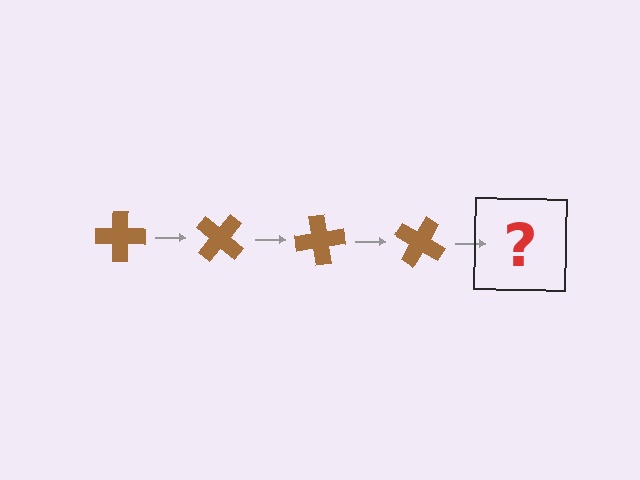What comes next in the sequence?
The next element should be a brown cross rotated 160 degrees.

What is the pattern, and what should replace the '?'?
The pattern is that the cross rotates 40 degrees each step. The '?' should be a brown cross rotated 160 degrees.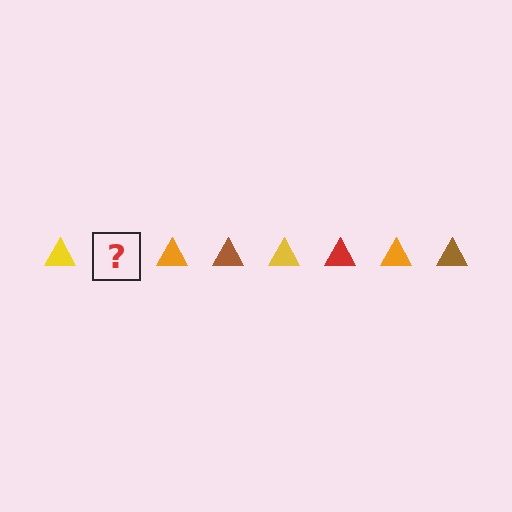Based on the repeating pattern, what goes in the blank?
The blank should be a red triangle.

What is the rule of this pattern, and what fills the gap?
The rule is that the pattern cycles through yellow, red, orange, brown triangles. The gap should be filled with a red triangle.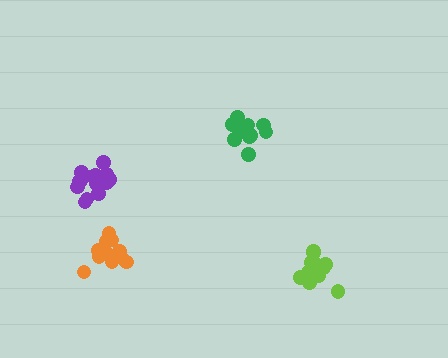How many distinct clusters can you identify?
There are 4 distinct clusters.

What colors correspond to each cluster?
The clusters are colored: lime, green, orange, purple.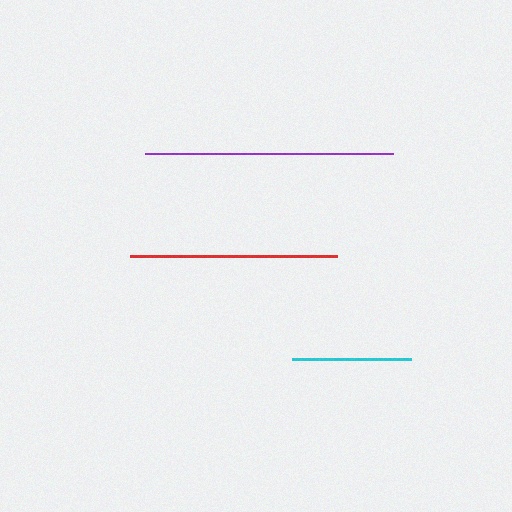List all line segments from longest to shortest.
From longest to shortest: purple, red, cyan.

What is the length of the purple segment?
The purple segment is approximately 248 pixels long.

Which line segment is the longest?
The purple line is the longest at approximately 248 pixels.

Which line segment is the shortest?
The cyan line is the shortest at approximately 119 pixels.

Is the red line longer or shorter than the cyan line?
The red line is longer than the cyan line.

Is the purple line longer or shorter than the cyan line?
The purple line is longer than the cyan line.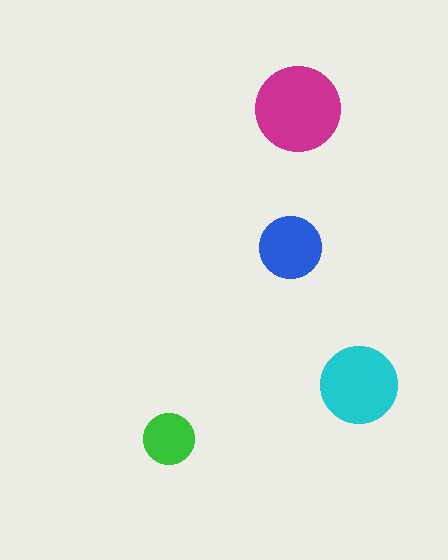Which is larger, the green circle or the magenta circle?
The magenta one.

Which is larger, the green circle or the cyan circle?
The cyan one.